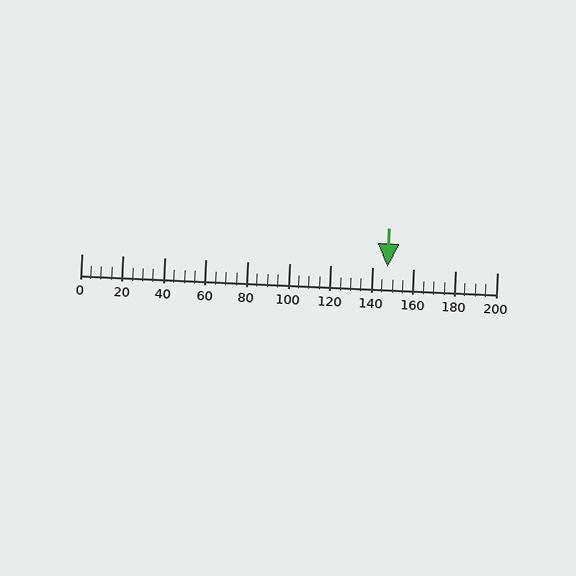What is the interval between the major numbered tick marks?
The major tick marks are spaced 20 units apart.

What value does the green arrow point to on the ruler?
The green arrow points to approximately 147.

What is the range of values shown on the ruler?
The ruler shows values from 0 to 200.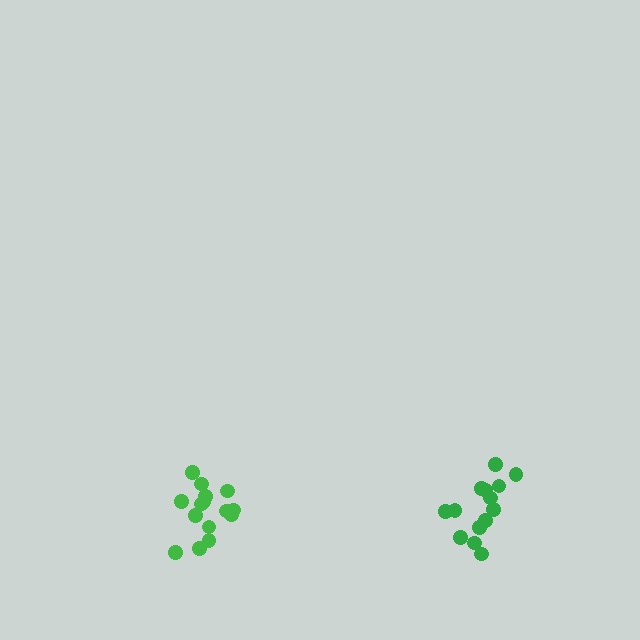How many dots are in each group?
Group 1: 14 dots, Group 2: 15 dots (29 total).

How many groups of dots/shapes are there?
There are 2 groups.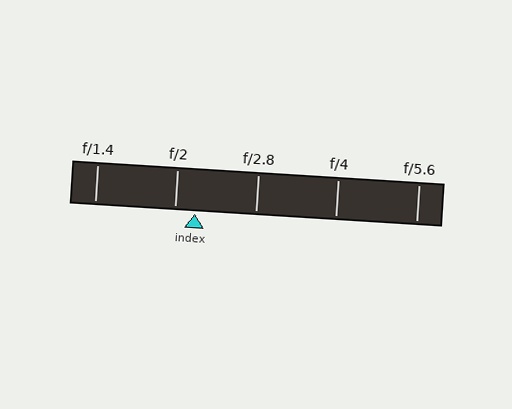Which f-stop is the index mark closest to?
The index mark is closest to f/2.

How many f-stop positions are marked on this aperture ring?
There are 5 f-stop positions marked.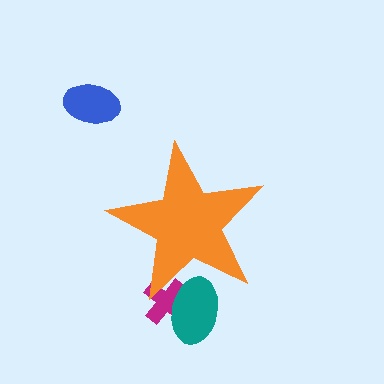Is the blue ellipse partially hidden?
No, the blue ellipse is fully visible.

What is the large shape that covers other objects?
An orange star.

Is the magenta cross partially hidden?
Yes, the magenta cross is partially hidden behind the orange star.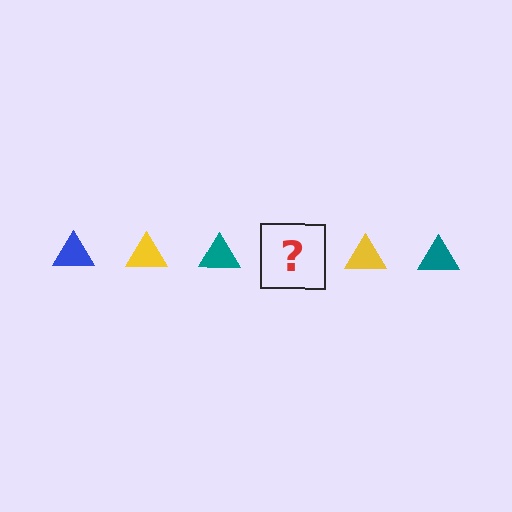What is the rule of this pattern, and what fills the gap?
The rule is that the pattern cycles through blue, yellow, teal triangles. The gap should be filled with a blue triangle.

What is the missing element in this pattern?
The missing element is a blue triangle.